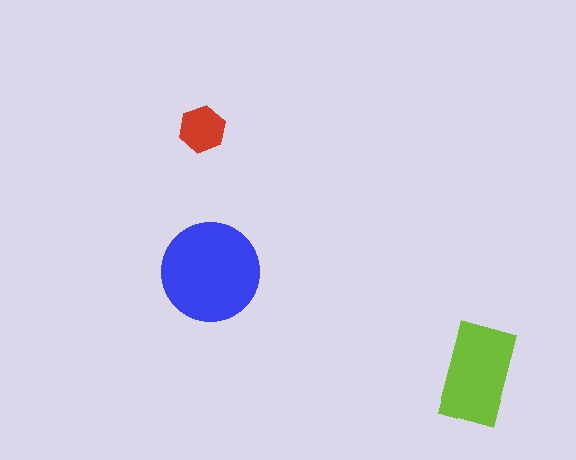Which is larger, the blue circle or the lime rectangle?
The blue circle.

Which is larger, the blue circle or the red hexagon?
The blue circle.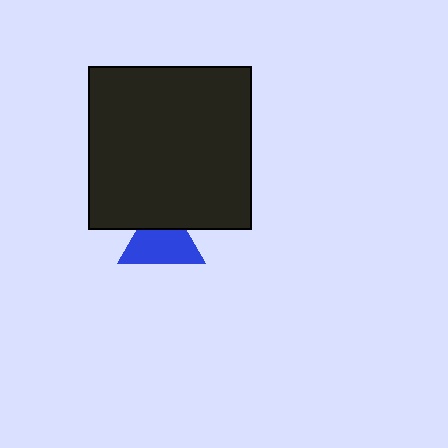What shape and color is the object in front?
The object in front is a black square.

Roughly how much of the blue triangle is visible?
Most of it is visible (roughly 69%).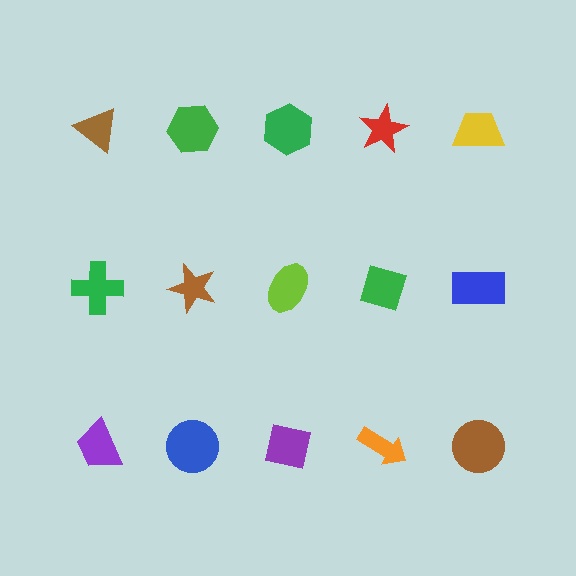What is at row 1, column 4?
A red star.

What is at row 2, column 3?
A lime ellipse.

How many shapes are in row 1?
5 shapes.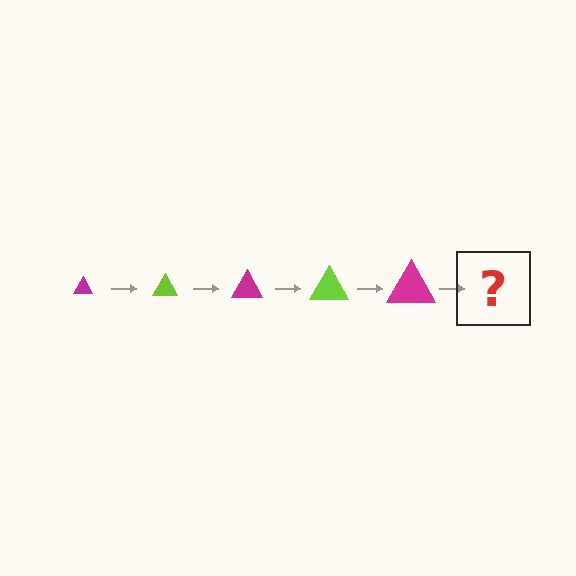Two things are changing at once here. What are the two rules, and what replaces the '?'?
The two rules are that the triangle grows larger each step and the color cycles through magenta and lime. The '?' should be a lime triangle, larger than the previous one.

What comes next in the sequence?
The next element should be a lime triangle, larger than the previous one.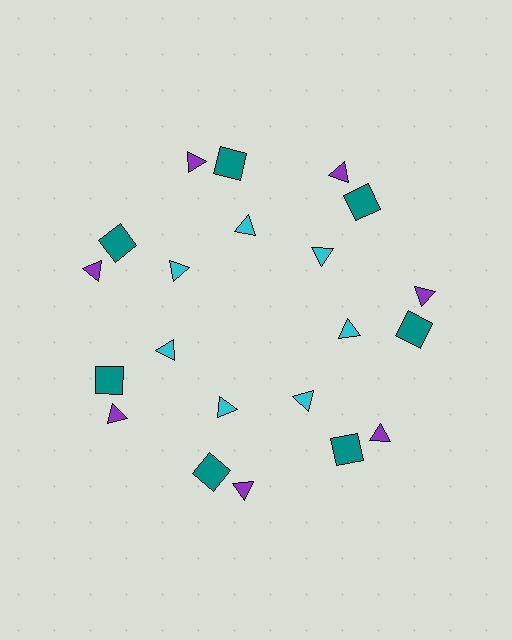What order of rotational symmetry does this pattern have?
This pattern has 7-fold rotational symmetry.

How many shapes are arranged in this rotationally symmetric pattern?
There are 21 shapes, arranged in 7 groups of 3.